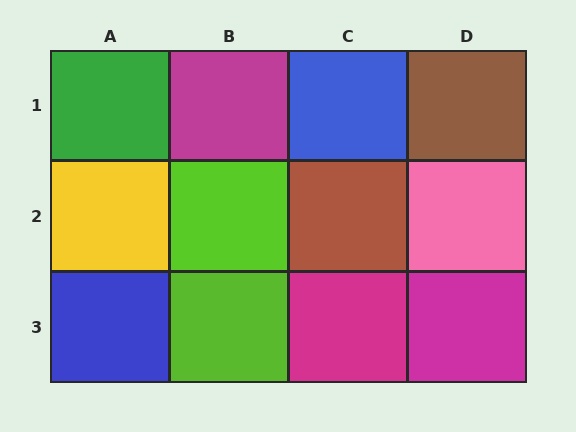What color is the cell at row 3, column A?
Blue.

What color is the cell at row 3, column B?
Lime.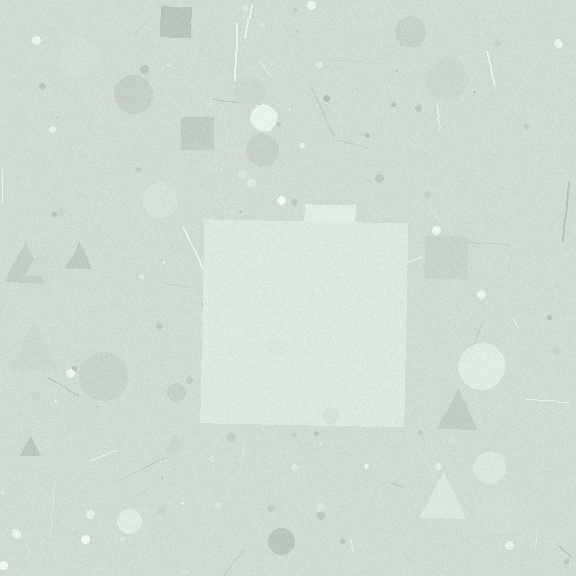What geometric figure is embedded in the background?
A square is embedded in the background.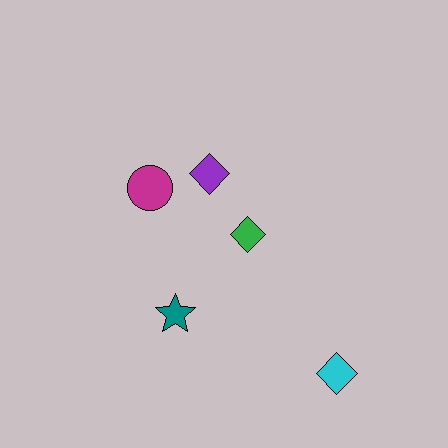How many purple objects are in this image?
There is 1 purple object.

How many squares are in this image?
There are no squares.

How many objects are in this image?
There are 5 objects.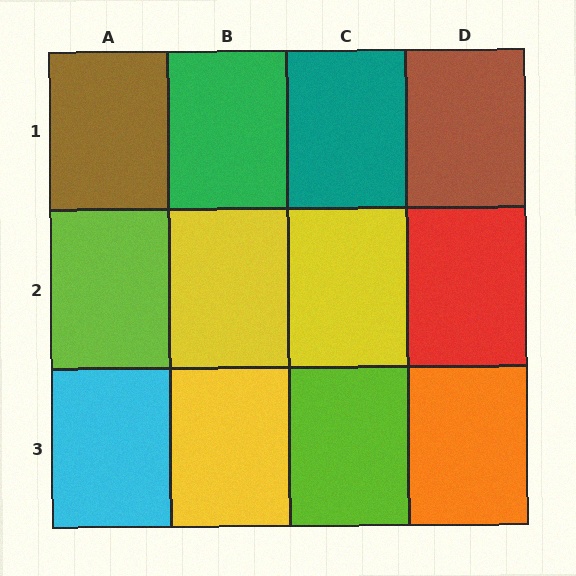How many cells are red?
1 cell is red.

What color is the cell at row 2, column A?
Lime.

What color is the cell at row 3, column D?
Orange.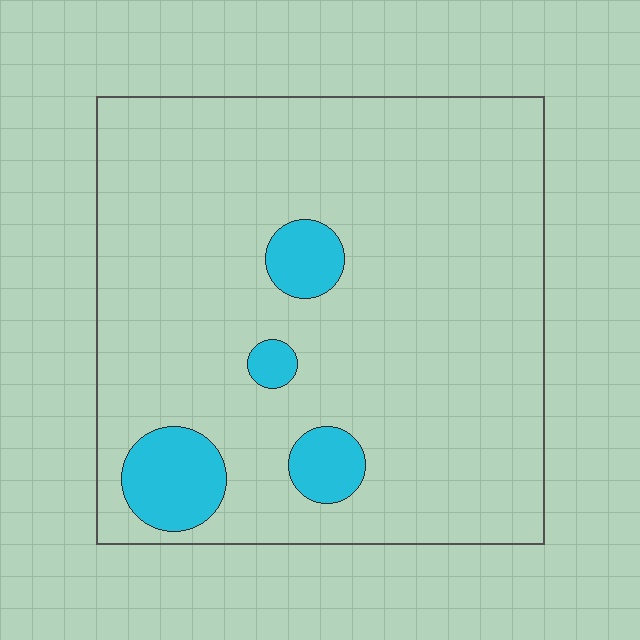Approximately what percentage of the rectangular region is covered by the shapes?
Approximately 10%.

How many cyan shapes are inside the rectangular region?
4.